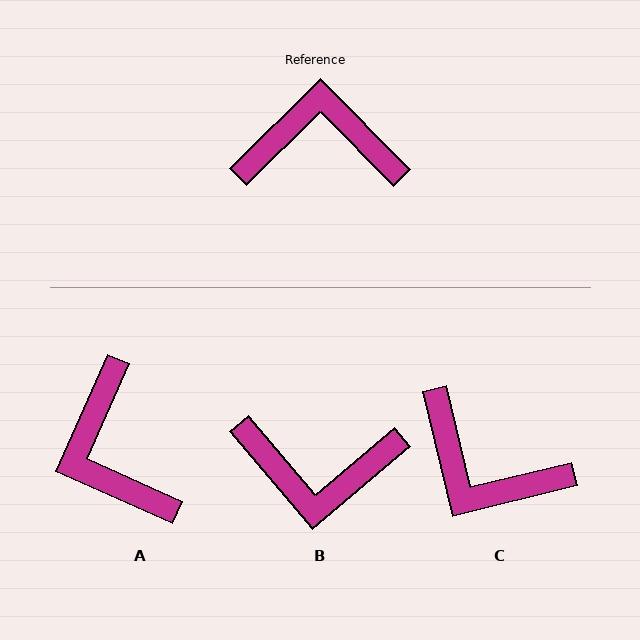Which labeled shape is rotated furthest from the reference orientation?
B, about 176 degrees away.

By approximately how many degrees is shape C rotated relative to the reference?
Approximately 149 degrees counter-clockwise.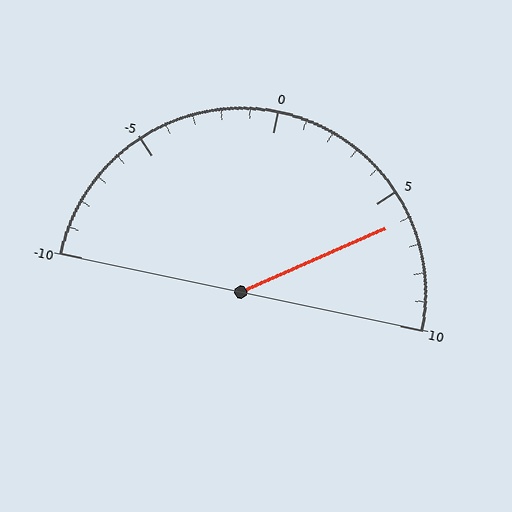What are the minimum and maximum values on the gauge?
The gauge ranges from -10 to 10.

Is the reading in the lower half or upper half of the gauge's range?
The reading is in the upper half of the range (-10 to 10).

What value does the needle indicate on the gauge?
The needle indicates approximately 6.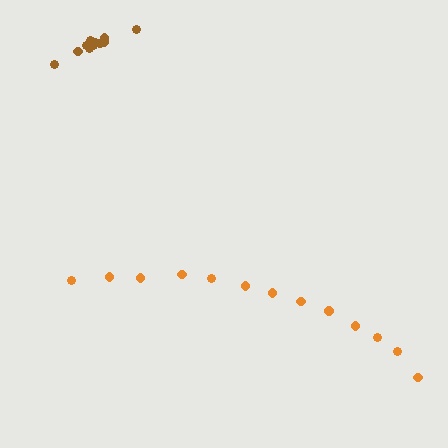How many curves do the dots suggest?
There are 2 distinct paths.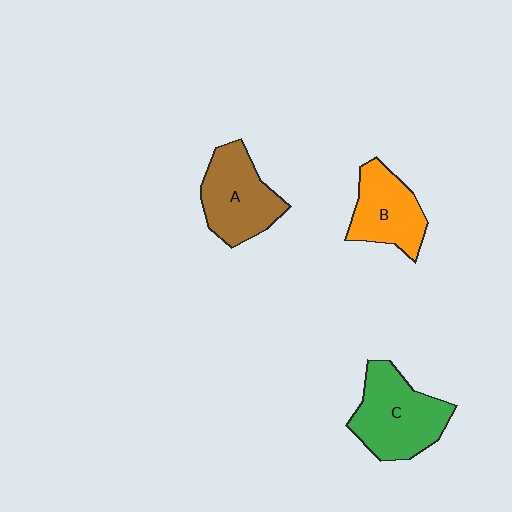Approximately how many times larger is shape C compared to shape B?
Approximately 1.3 times.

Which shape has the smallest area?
Shape B (orange).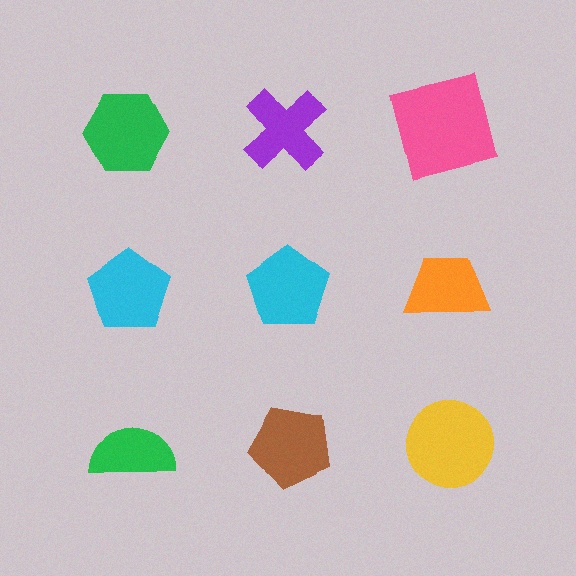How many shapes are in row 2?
3 shapes.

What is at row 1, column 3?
A pink square.